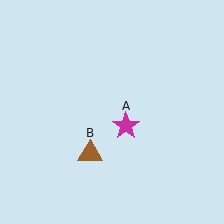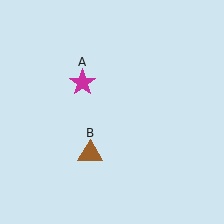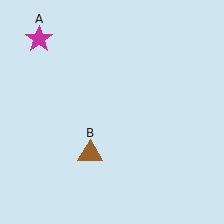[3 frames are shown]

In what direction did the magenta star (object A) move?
The magenta star (object A) moved up and to the left.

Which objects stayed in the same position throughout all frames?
Brown triangle (object B) remained stationary.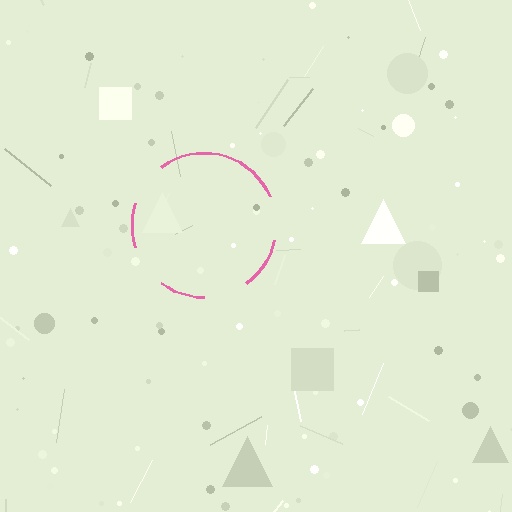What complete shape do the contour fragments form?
The contour fragments form a circle.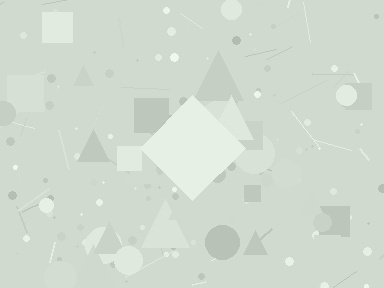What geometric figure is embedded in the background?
A diamond is embedded in the background.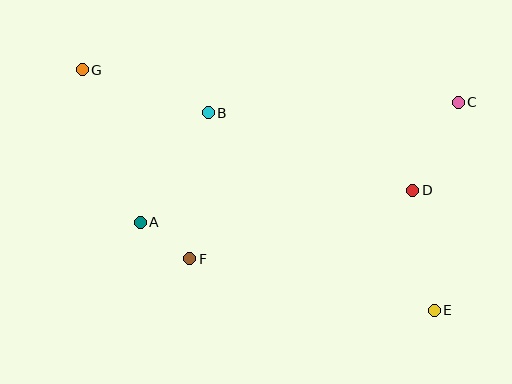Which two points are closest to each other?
Points A and F are closest to each other.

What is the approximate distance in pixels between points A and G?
The distance between A and G is approximately 163 pixels.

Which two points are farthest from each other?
Points E and G are farthest from each other.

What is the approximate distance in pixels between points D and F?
The distance between D and F is approximately 233 pixels.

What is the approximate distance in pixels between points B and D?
The distance between B and D is approximately 218 pixels.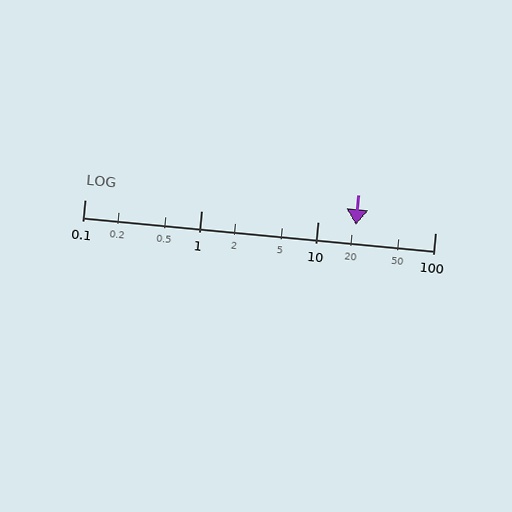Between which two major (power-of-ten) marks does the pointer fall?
The pointer is between 10 and 100.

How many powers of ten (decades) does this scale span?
The scale spans 3 decades, from 0.1 to 100.